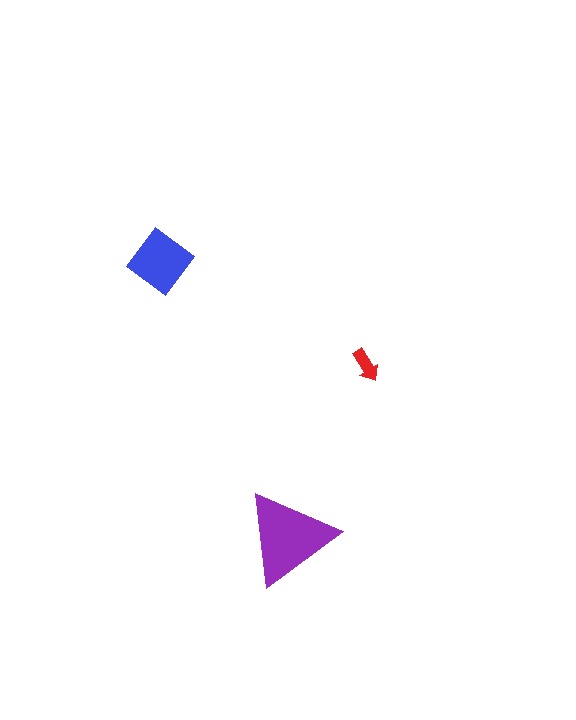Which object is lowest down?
The purple triangle is bottommost.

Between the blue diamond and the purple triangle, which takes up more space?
The purple triangle.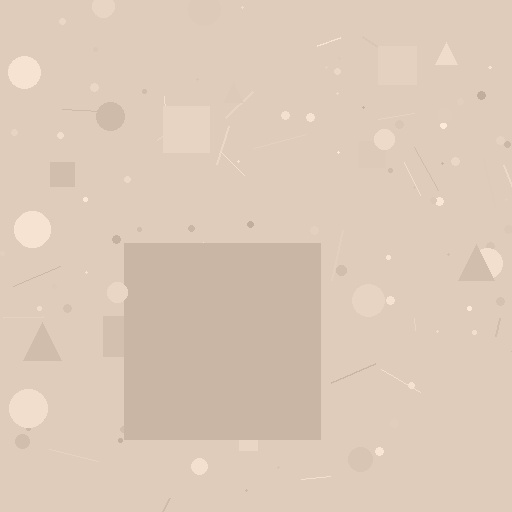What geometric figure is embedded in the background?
A square is embedded in the background.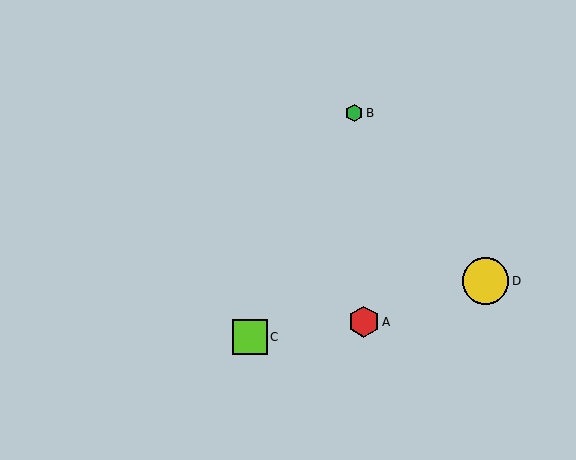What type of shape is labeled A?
Shape A is a red hexagon.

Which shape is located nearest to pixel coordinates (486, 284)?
The yellow circle (labeled D) at (486, 281) is nearest to that location.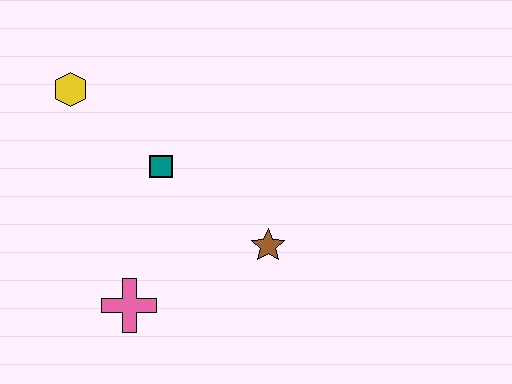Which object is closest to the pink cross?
The teal square is closest to the pink cross.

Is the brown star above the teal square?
No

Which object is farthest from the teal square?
The pink cross is farthest from the teal square.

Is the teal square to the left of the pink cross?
No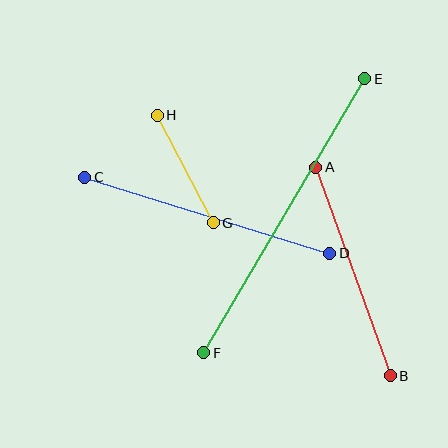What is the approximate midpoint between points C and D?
The midpoint is at approximately (207, 215) pixels.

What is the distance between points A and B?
The distance is approximately 221 pixels.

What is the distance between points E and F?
The distance is approximately 318 pixels.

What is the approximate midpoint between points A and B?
The midpoint is at approximately (353, 272) pixels.